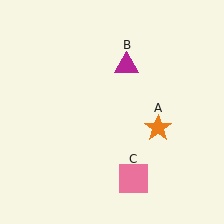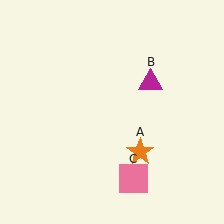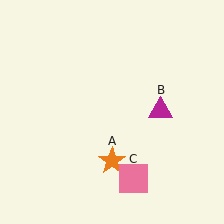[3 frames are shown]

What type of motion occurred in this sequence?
The orange star (object A), magenta triangle (object B) rotated clockwise around the center of the scene.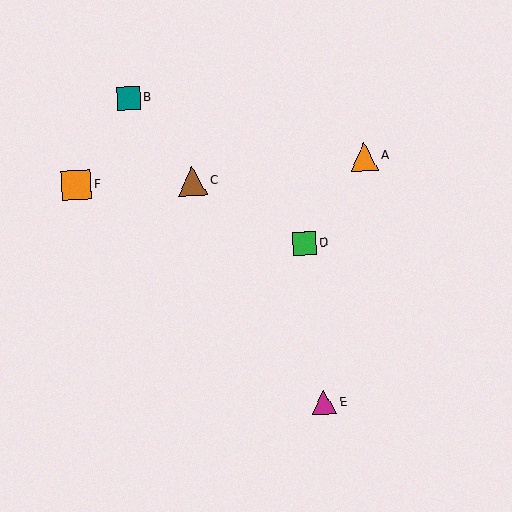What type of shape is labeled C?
Shape C is a brown triangle.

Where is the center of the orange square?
The center of the orange square is at (76, 185).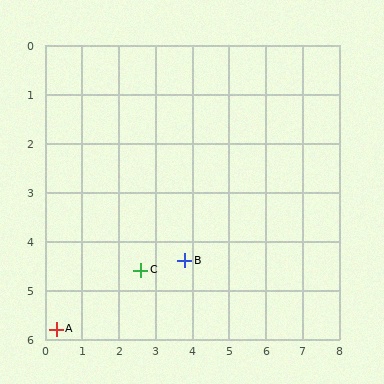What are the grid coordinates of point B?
Point B is at approximately (3.8, 4.4).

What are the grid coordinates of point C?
Point C is at approximately (2.6, 4.6).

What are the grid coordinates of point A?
Point A is at approximately (0.3, 5.8).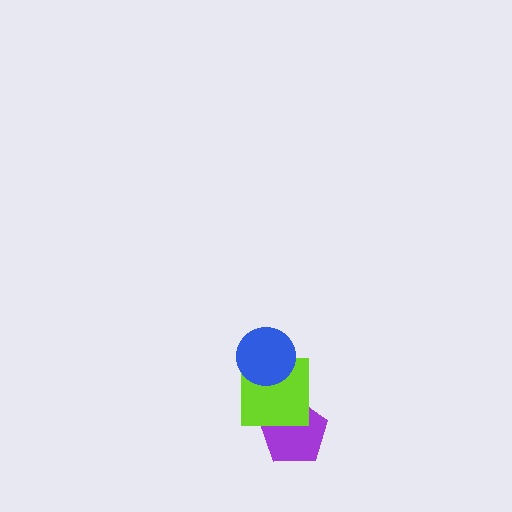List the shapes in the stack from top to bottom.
From top to bottom: the blue circle, the lime square, the purple pentagon.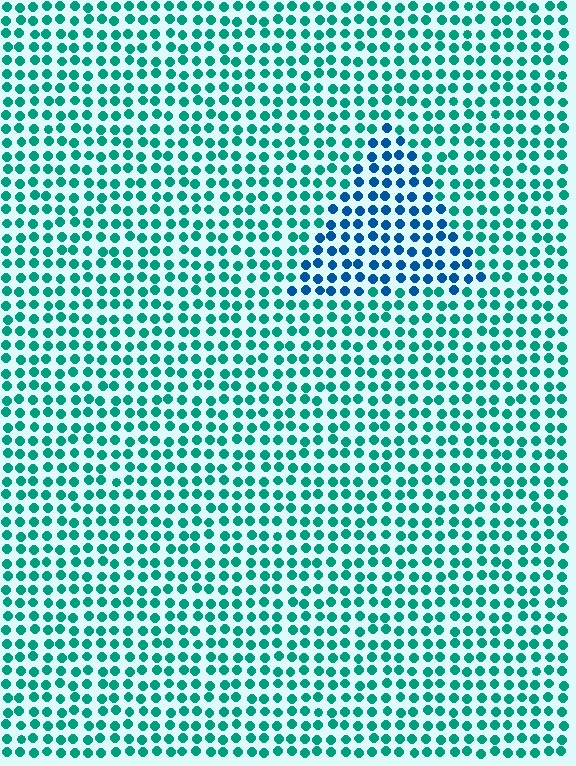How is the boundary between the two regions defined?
The boundary is defined purely by a slight shift in hue (about 40 degrees). Spacing, size, and orientation are identical on both sides.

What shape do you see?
I see a triangle.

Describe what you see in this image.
The image is filled with small teal elements in a uniform arrangement. A triangle-shaped region is visible where the elements are tinted to a slightly different hue, forming a subtle color boundary.